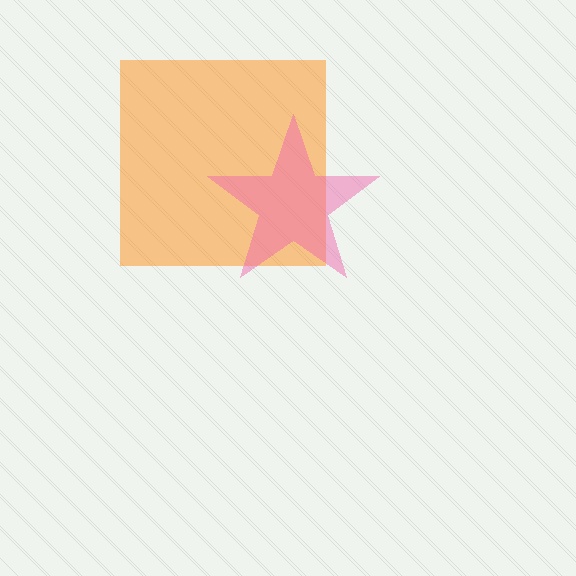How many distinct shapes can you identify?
There are 2 distinct shapes: an orange square, a pink star.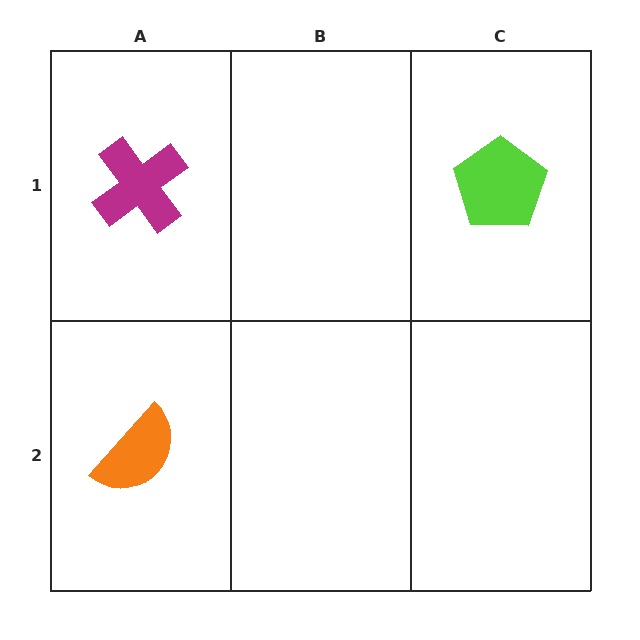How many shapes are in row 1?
2 shapes.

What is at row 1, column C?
A lime pentagon.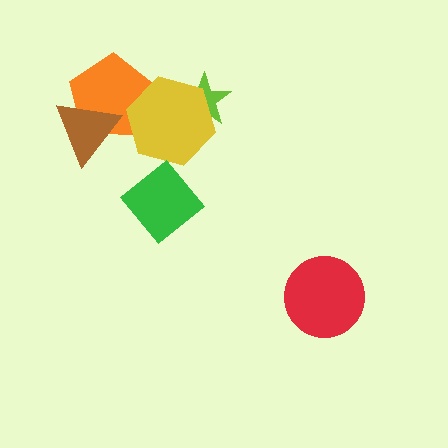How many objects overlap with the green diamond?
0 objects overlap with the green diamond.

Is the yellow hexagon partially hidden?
No, no other shape covers it.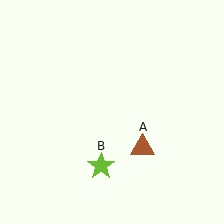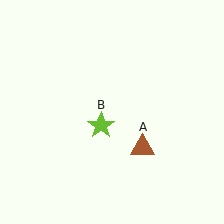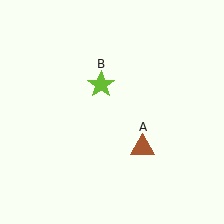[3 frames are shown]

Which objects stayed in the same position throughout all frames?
Brown triangle (object A) remained stationary.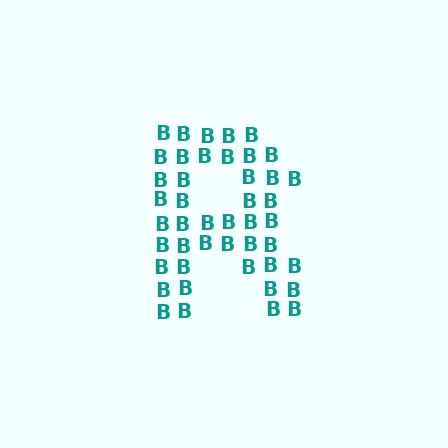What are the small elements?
The small elements are letter B's.